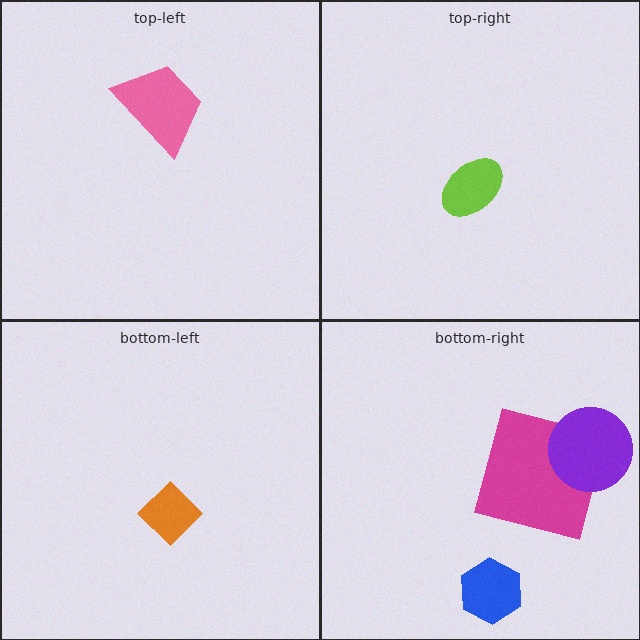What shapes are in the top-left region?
The pink trapezoid.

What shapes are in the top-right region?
The lime ellipse.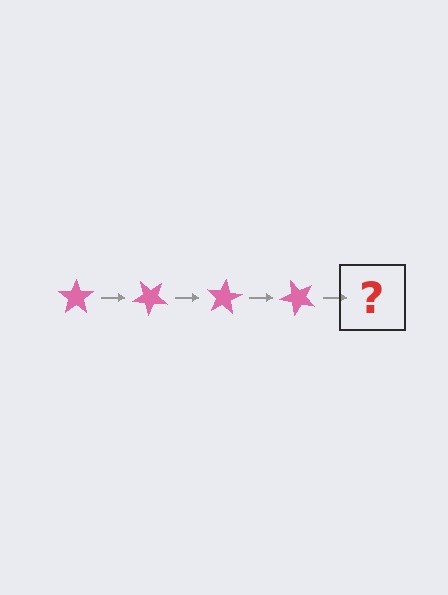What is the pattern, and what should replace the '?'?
The pattern is that the star rotates 40 degrees each step. The '?' should be a pink star rotated 160 degrees.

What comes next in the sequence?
The next element should be a pink star rotated 160 degrees.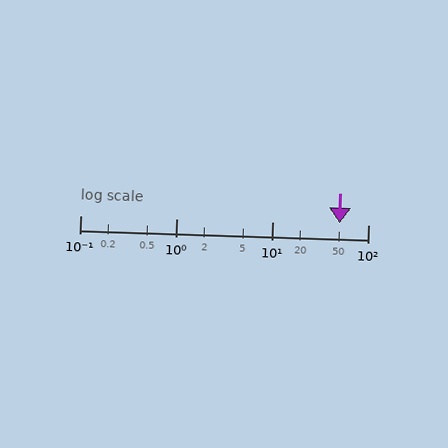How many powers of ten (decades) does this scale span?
The scale spans 3 decades, from 0.1 to 100.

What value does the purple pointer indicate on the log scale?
The pointer indicates approximately 50.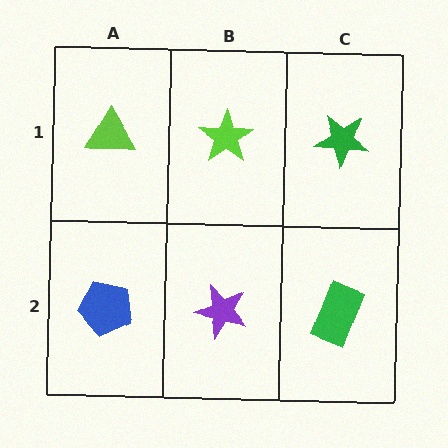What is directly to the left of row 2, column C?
A purple star.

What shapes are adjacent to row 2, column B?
A lime star (row 1, column B), a blue pentagon (row 2, column A), a green rectangle (row 2, column C).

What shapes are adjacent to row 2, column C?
A green star (row 1, column C), a purple star (row 2, column B).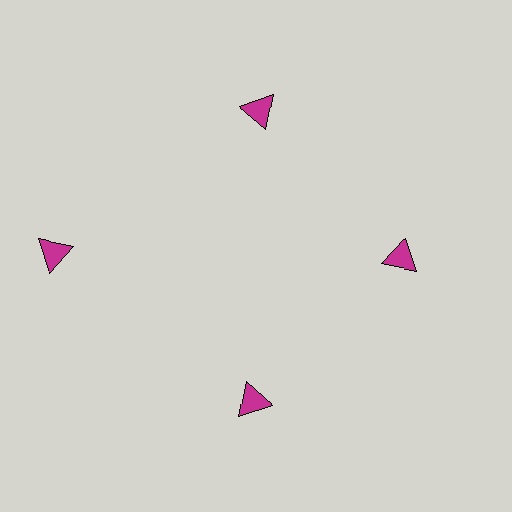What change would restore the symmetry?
The symmetry would be restored by moving it inward, back onto the ring so that all 4 triangles sit at equal angles and equal distance from the center.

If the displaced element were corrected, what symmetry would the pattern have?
It would have 4-fold rotational symmetry — the pattern would map onto itself every 90 degrees.